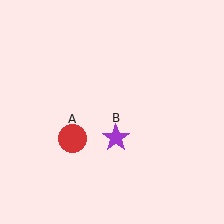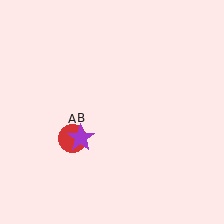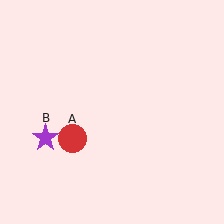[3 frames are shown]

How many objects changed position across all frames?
1 object changed position: purple star (object B).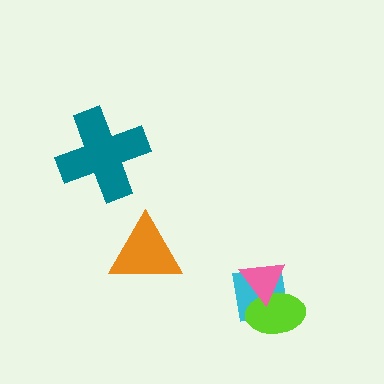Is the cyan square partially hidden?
Yes, it is partially covered by another shape.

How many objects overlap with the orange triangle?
0 objects overlap with the orange triangle.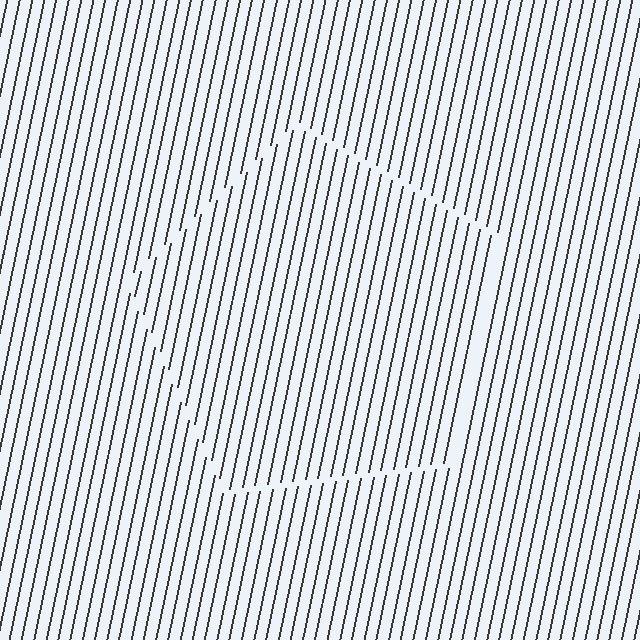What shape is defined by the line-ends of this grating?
An illusory pentagon. The interior of the shape contains the same grating, shifted by half a period — the contour is defined by the phase discontinuity where line-ends from the inner and outer gratings abut.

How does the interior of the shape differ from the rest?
The interior of the shape contains the same grating, shifted by half a period — the contour is defined by the phase discontinuity where line-ends from the inner and outer gratings abut.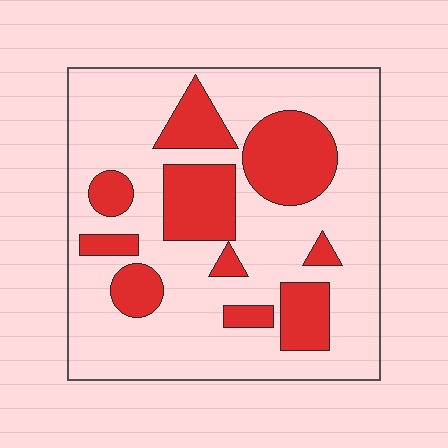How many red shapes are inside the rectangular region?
10.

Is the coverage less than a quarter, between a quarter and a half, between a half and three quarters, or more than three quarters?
Between a quarter and a half.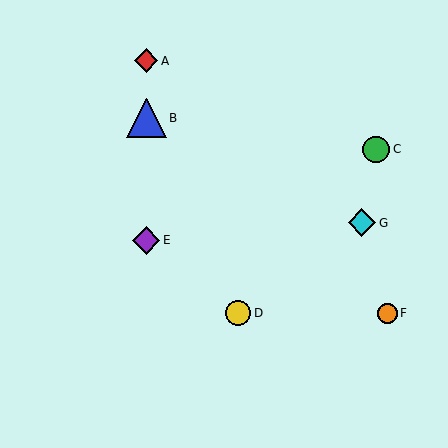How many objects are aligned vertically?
3 objects (A, B, E) are aligned vertically.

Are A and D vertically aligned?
No, A is at x≈146 and D is at x≈238.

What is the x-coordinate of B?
Object B is at x≈146.